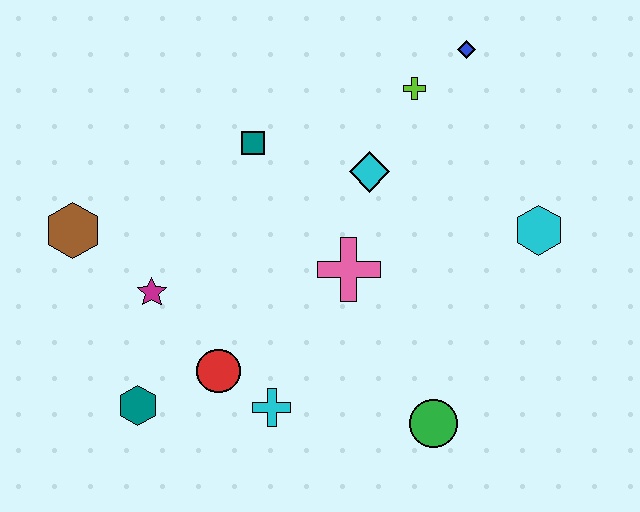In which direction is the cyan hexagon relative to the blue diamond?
The cyan hexagon is below the blue diamond.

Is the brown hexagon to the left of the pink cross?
Yes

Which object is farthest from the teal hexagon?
The blue diamond is farthest from the teal hexagon.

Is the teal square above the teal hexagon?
Yes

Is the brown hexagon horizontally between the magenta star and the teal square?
No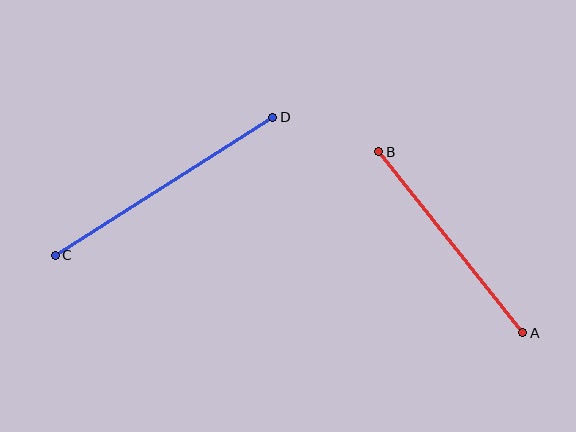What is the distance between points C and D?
The distance is approximately 257 pixels.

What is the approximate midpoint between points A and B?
The midpoint is at approximately (451, 242) pixels.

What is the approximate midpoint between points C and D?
The midpoint is at approximately (164, 186) pixels.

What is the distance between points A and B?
The distance is approximately 231 pixels.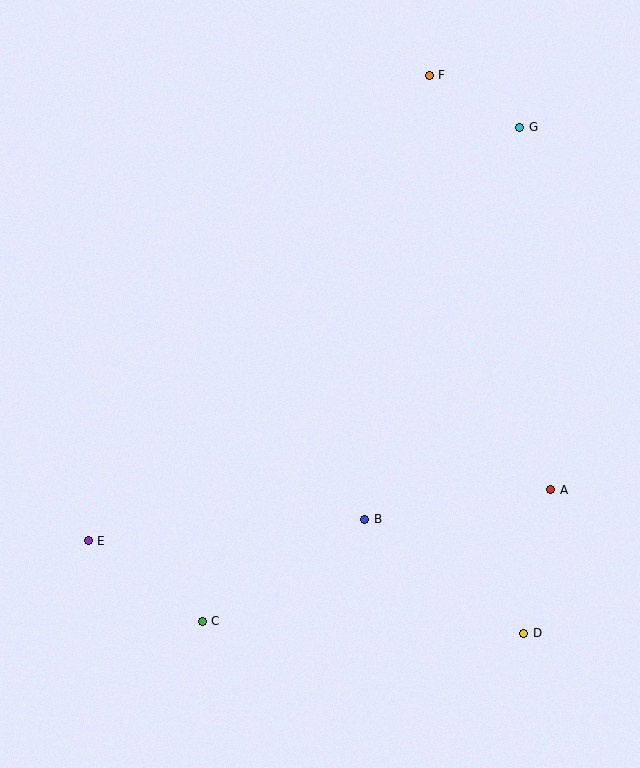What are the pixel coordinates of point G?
Point G is at (519, 127).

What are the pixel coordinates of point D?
Point D is at (524, 633).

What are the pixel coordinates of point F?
Point F is at (429, 75).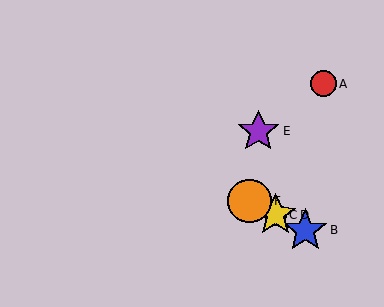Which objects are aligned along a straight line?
Objects B, C, D, F are aligned along a straight line.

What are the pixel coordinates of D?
Object D is at (276, 215).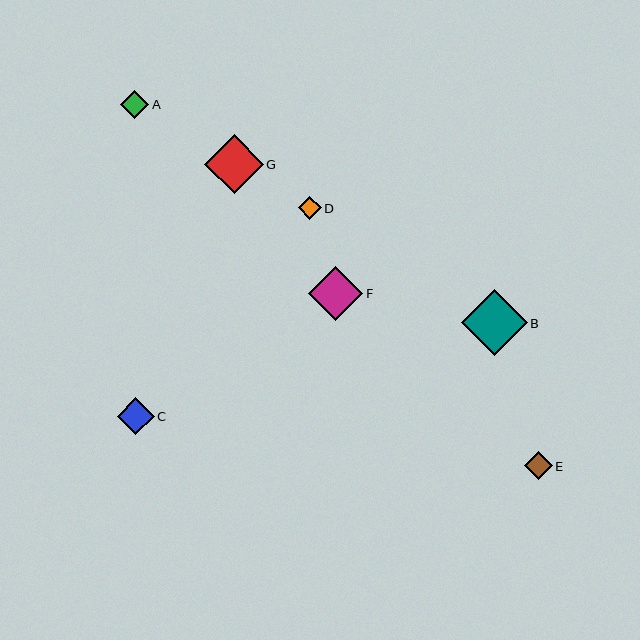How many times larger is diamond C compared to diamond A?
Diamond C is approximately 1.3 times the size of diamond A.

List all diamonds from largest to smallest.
From largest to smallest: B, G, F, C, A, E, D.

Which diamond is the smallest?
Diamond D is the smallest with a size of approximately 23 pixels.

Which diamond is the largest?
Diamond B is the largest with a size of approximately 66 pixels.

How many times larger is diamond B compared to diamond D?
Diamond B is approximately 2.8 times the size of diamond D.